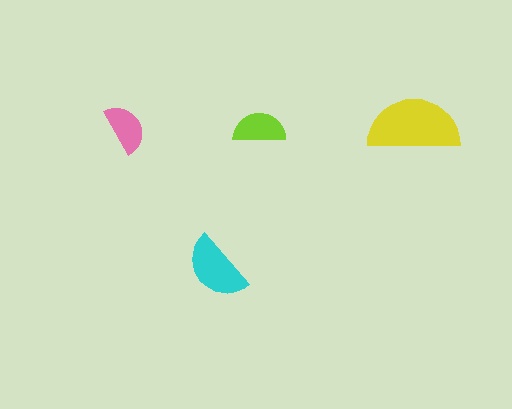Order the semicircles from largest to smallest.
the yellow one, the cyan one, the lime one, the pink one.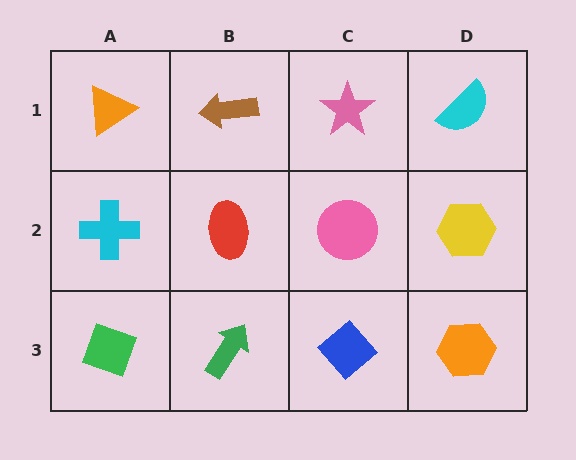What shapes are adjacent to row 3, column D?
A yellow hexagon (row 2, column D), a blue diamond (row 3, column C).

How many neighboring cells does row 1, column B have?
3.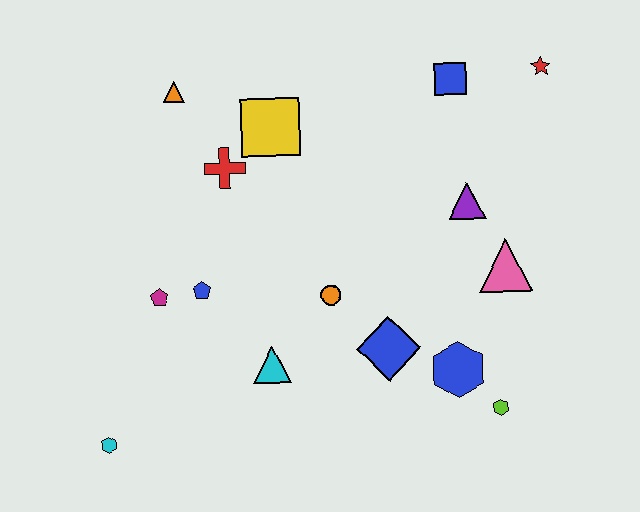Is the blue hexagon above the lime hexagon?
Yes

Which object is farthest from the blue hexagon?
The orange triangle is farthest from the blue hexagon.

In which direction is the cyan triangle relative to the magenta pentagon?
The cyan triangle is to the right of the magenta pentagon.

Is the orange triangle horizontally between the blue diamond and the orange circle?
No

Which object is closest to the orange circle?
The blue diamond is closest to the orange circle.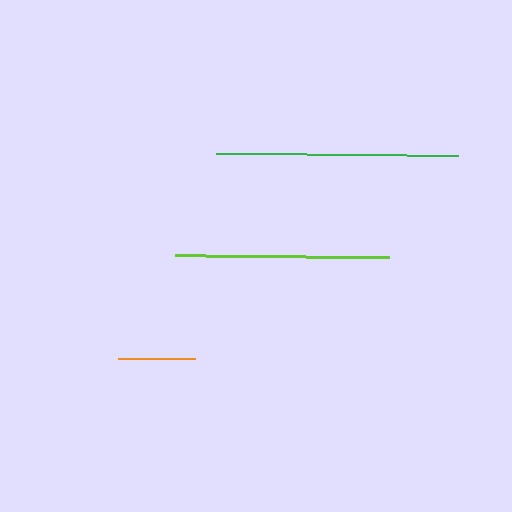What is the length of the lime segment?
The lime segment is approximately 214 pixels long.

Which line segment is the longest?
The green line is the longest at approximately 242 pixels.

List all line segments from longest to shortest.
From longest to shortest: green, lime, orange.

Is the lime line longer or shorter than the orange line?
The lime line is longer than the orange line.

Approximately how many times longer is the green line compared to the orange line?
The green line is approximately 3.1 times the length of the orange line.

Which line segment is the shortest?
The orange line is the shortest at approximately 77 pixels.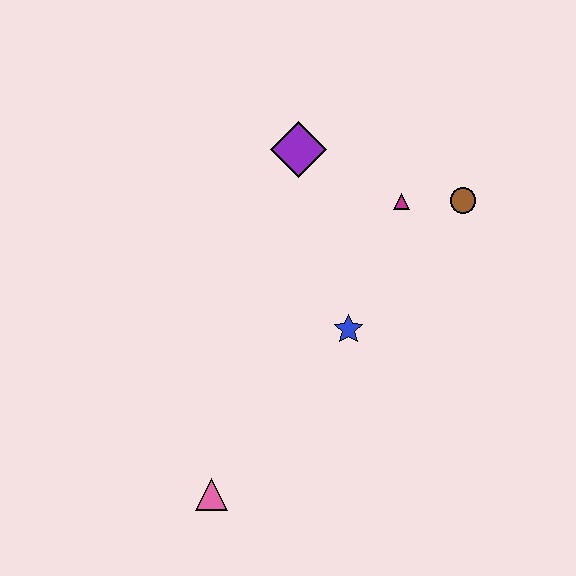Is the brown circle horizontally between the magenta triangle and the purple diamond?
No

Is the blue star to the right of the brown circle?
No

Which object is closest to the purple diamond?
The magenta triangle is closest to the purple diamond.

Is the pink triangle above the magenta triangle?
No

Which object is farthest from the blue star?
The pink triangle is farthest from the blue star.